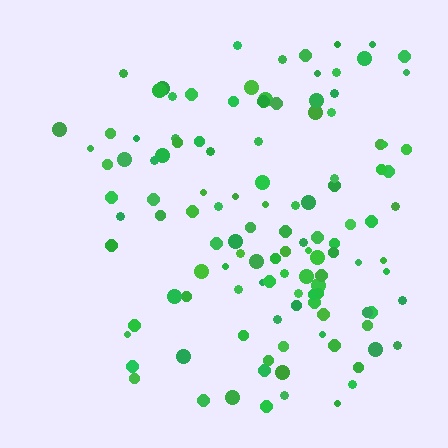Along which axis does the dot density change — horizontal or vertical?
Horizontal.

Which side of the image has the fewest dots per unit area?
The left.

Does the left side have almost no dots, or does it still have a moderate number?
Still a moderate number, just noticeably fewer than the right.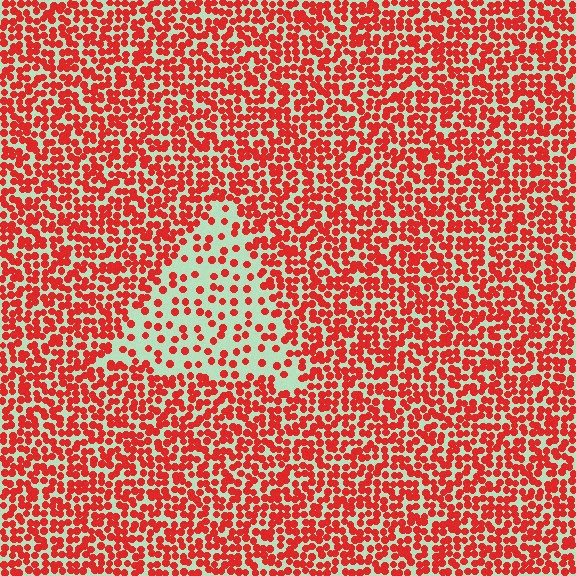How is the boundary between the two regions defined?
The boundary is defined by a change in element density (approximately 2.5x ratio). All elements are the same color, size, and shape.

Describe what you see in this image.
The image contains small red elements arranged at two different densities. A triangle-shaped region is visible where the elements are less densely packed than the surrounding area.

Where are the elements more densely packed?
The elements are more densely packed outside the triangle boundary.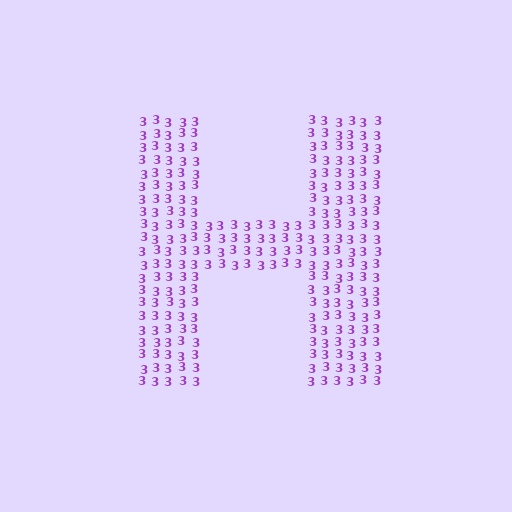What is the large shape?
The large shape is the letter H.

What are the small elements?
The small elements are digit 3's.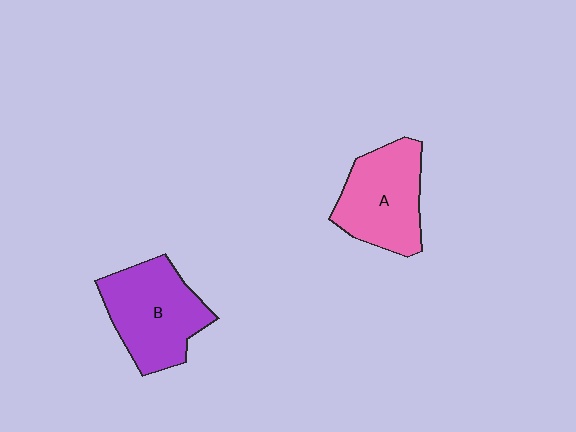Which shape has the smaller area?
Shape A (pink).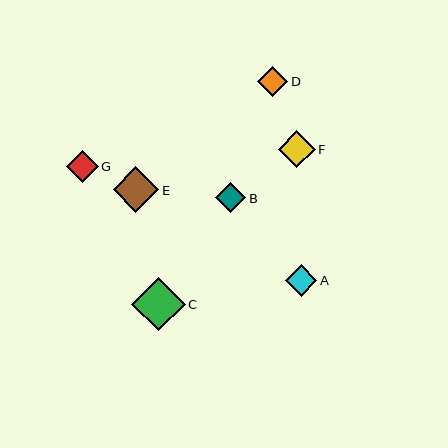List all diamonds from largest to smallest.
From largest to smallest: C, E, F, G, A, D, B.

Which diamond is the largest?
Diamond C is the largest with a size of approximately 54 pixels.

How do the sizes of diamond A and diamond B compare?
Diamond A and diamond B are approximately the same size.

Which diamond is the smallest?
Diamond B is the smallest with a size of approximately 30 pixels.